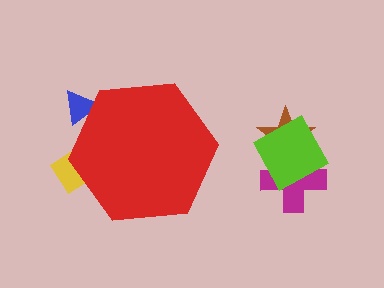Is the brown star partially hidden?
No, the brown star is fully visible.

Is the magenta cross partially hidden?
No, the magenta cross is fully visible.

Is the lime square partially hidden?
No, the lime square is fully visible.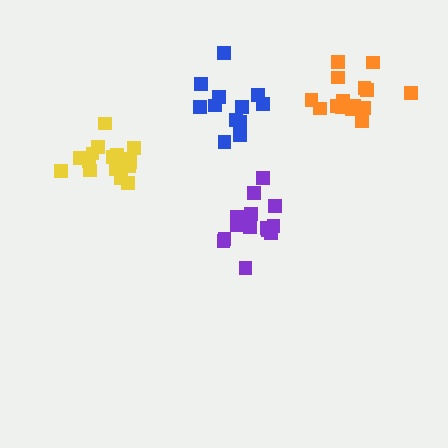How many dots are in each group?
Group 1: 12 dots, Group 2: 16 dots, Group 3: 16 dots, Group 4: 16 dots (60 total).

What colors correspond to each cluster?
The clusters are colored: blue, yellow, purple, orange.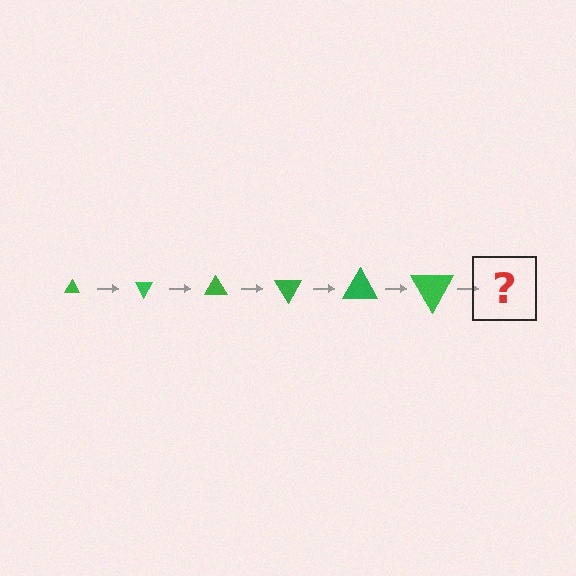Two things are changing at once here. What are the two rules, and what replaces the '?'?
The two rules are that the triangle grows larger each step and it rotates 60 degrees each step. The '?' should be a triangle, larger than the previous one and rotated 360 degrees from the start.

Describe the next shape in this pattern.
It should be a triangle, larger than the previous one and rotated 360 degrees from the start.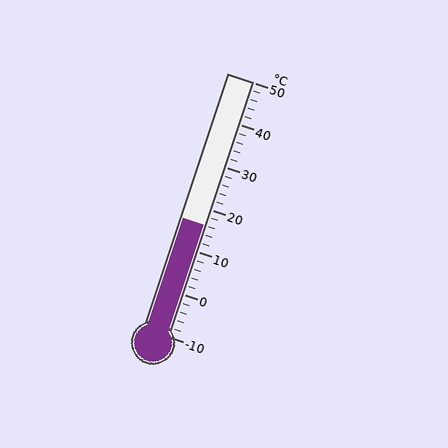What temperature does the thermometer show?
The thermometer shows approximately 16°C.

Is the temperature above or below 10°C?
The temperature is above 10°C.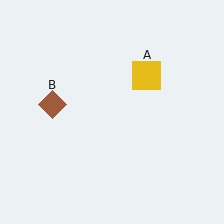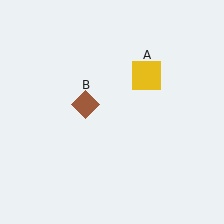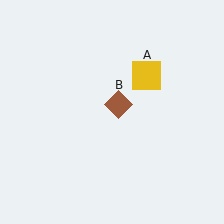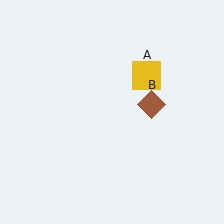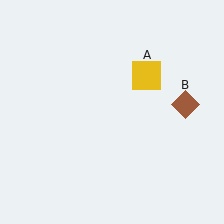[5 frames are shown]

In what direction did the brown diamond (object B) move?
The brown diamond (object B) moved right.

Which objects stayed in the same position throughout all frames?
Yellow square (object A) remained stationary.